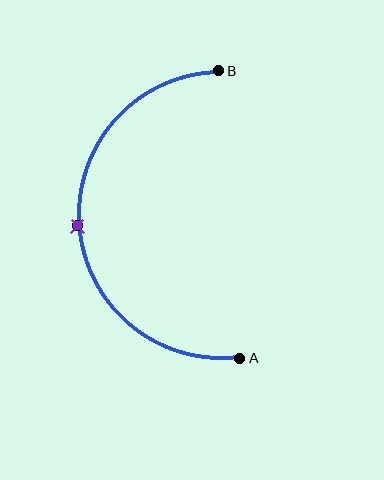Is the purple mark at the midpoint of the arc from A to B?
Yes. The purple mark lies on the arc at equal arc-length from both A and B — it is the arc midpoint.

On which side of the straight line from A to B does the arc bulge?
The arc bulges to the left of the straight line connecting A and B.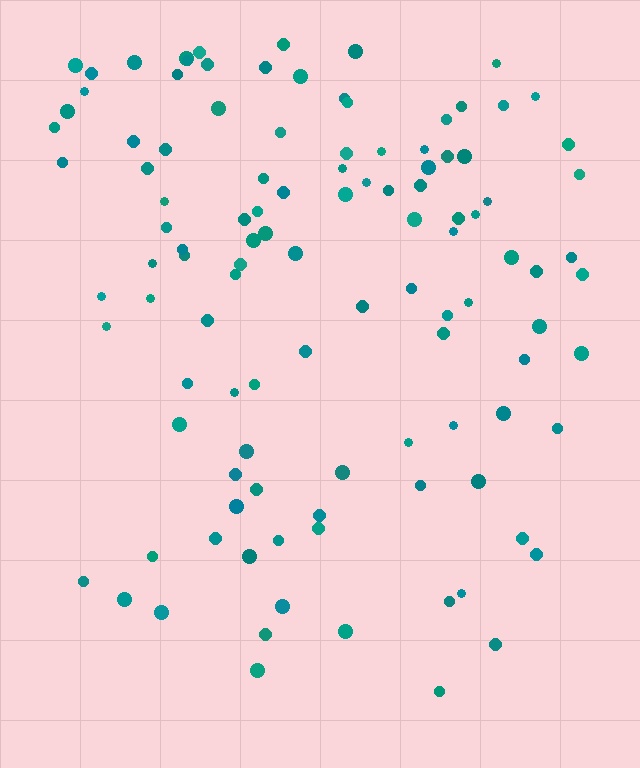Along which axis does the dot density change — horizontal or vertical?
Vertical.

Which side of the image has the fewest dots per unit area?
The bottom.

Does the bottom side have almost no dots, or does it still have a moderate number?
Still a moderate number, just noticeably fewer than the top.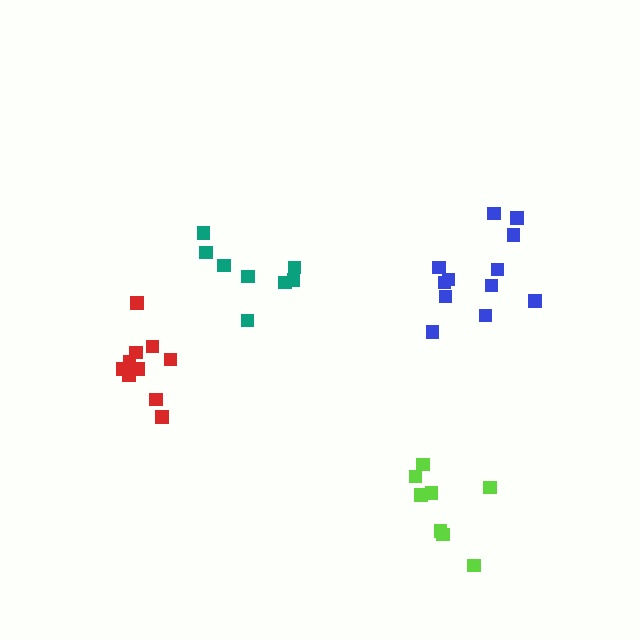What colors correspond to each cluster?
The clusters are colored: red, lime, blue, teal.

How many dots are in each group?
Group 1: 10 dots, Group 2: 8 dots, Group 3: 12 dots, Group 4: 8 dots (38 total).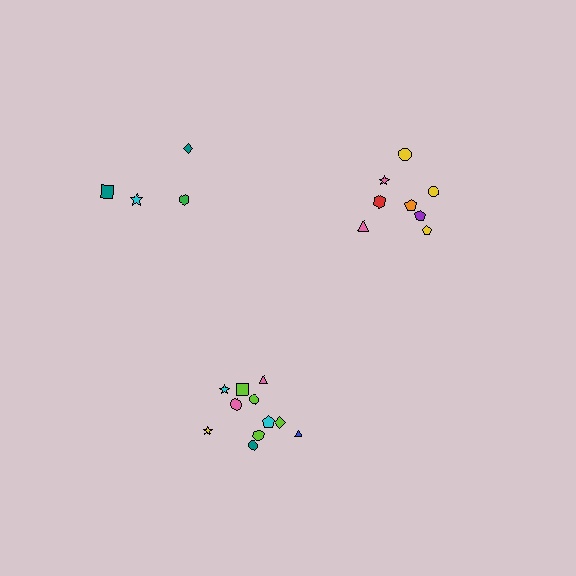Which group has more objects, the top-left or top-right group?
The top-right group.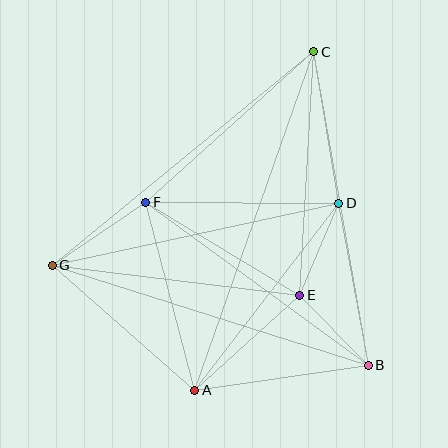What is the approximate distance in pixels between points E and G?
The distance between E and G is approximately 249 pixels.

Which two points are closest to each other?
Points B and E are closest to each other.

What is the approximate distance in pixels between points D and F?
The distance between D and F is approximately 193 pixels.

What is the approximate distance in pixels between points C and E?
The distance between C and E is approximately 244 pixels.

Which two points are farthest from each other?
Points A and C are farthest from each other.